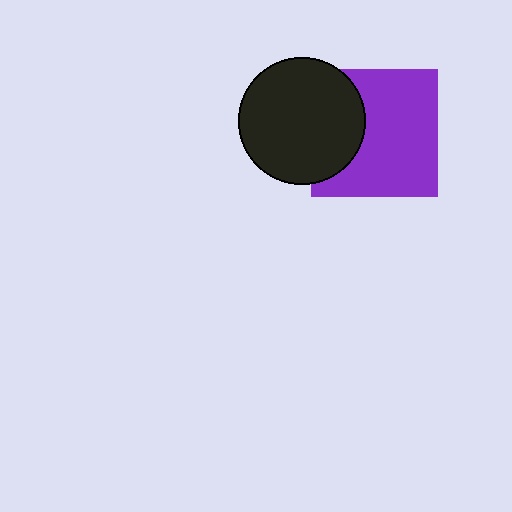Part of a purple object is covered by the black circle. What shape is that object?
It is a square.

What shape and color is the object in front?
The object in front is a black circle.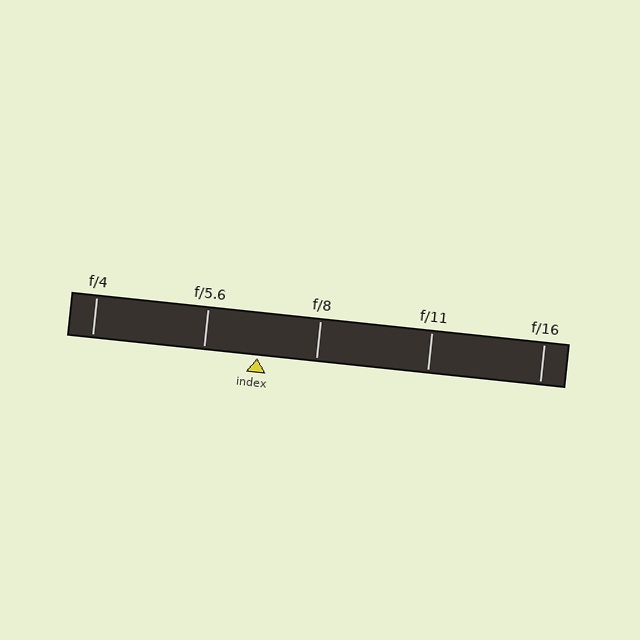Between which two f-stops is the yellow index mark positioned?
The index mark is between f/5.6 and f/8.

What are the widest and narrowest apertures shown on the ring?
The widest aperture shown is f/4 and the narrowest is f/16.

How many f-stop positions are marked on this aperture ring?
There are 5 f-stop positions marked.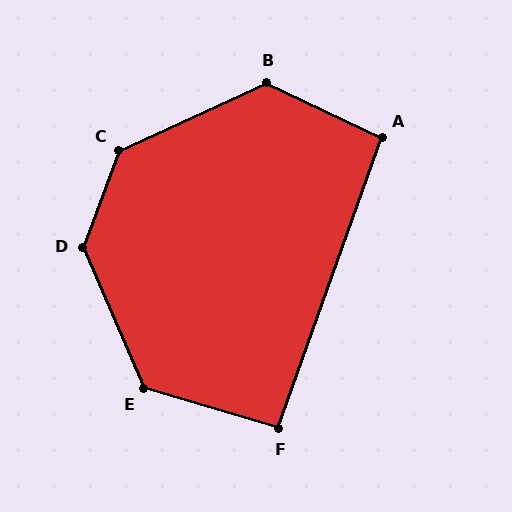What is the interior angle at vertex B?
Approximately 130 degrees (obtuse).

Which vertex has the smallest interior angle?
F, at approximately 93 degrees.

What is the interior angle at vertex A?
Approximately 95 degrees (obtuse).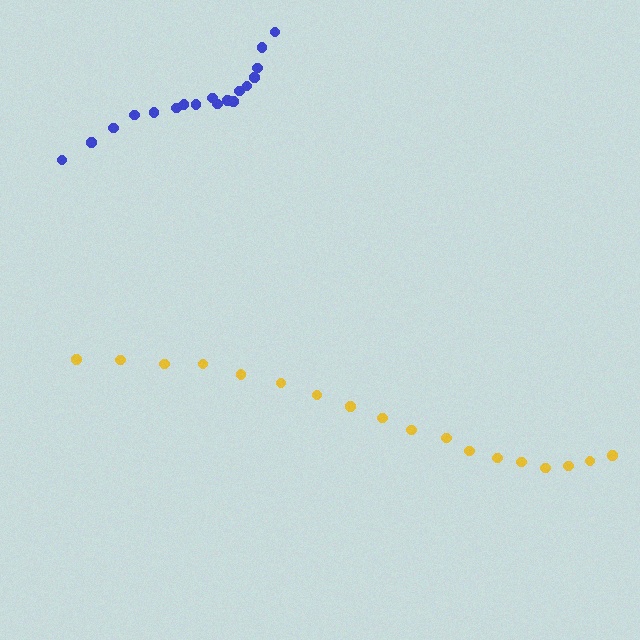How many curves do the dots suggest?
There are 2 distinct paths.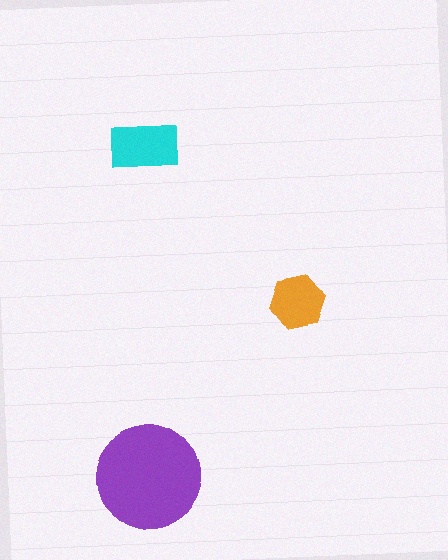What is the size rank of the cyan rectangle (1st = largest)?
2nd.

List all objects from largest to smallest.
The purple circle, the cyan rectangle, the orange hexagon.